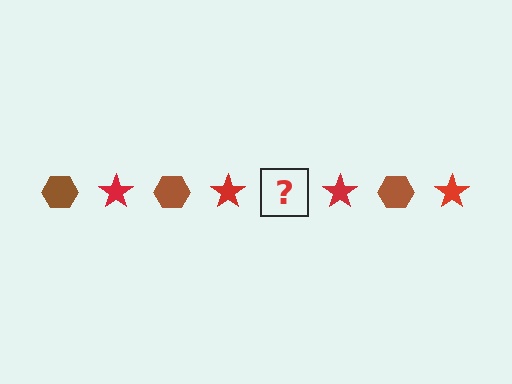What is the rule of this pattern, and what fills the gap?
The rule is that the pattern alternates between brown hexagon and red star. The gap should be filled with a brown hexagon.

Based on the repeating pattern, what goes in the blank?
The blank should be a brown hexagon.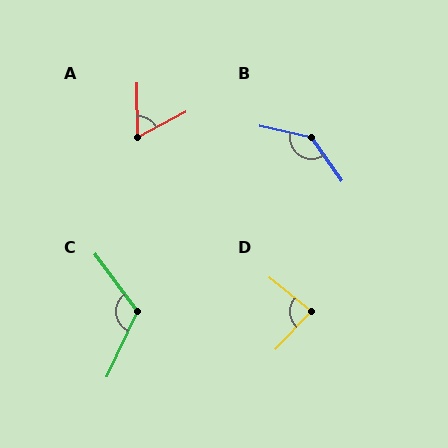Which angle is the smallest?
A, at approximately 63 degrees.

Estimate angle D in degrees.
Approximately 85 degrees.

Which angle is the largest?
B, at approximately 138 degrees.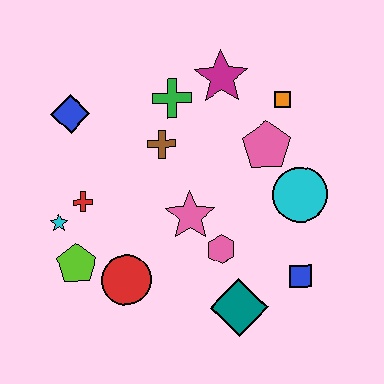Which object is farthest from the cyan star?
The orange square is farthest from the cyan star.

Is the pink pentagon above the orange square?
No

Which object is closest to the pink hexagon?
The pink star is closest to the pink hexagon.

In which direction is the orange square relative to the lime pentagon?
The orange square is to the right of the lime pentagon.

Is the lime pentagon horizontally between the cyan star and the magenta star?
Yes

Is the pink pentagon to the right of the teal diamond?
Yes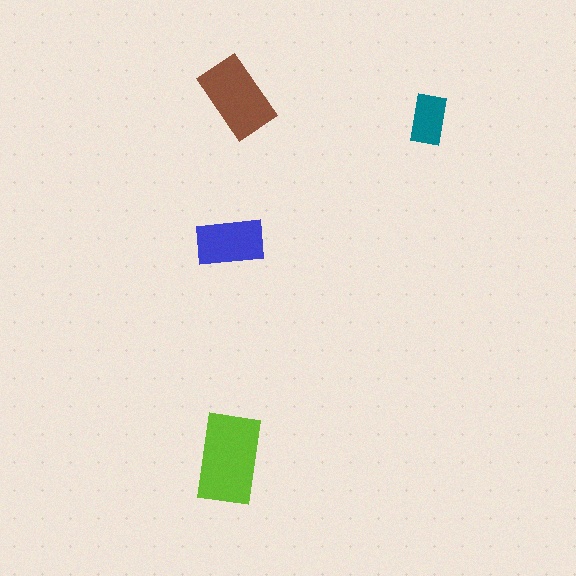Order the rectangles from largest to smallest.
the lime one, the brown one, the blue one, the teal one.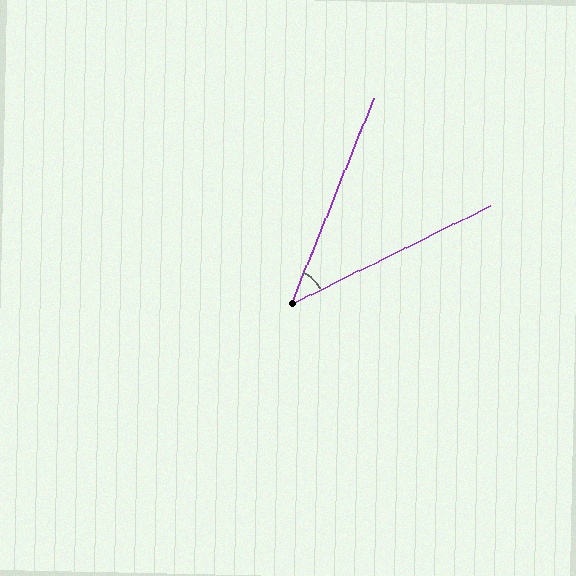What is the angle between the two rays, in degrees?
Approximately 42 degrees.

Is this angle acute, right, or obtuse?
It is acute.